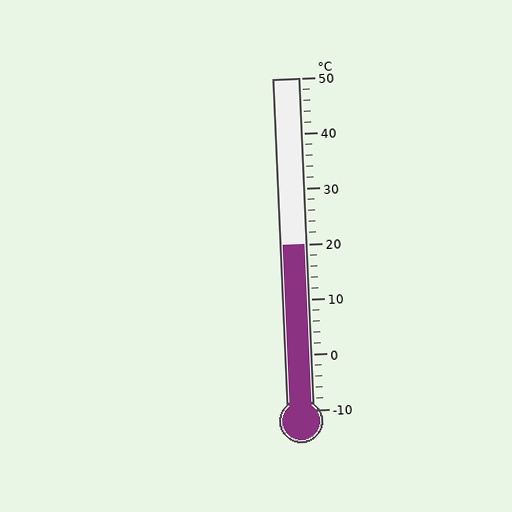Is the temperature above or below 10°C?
The temperature is above 10°C.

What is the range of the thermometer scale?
The thermometer scale ranges from -10°C to 50°C.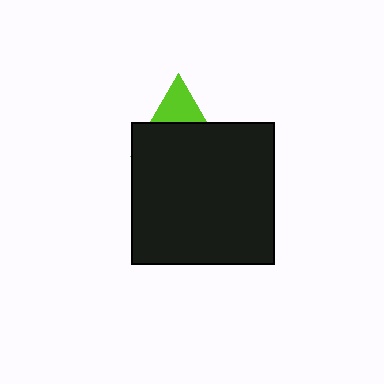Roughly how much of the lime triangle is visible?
A small part of it is visible (roughly 33%).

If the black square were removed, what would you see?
You would see the complete lime triangle.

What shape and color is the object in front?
The object in front is a black square.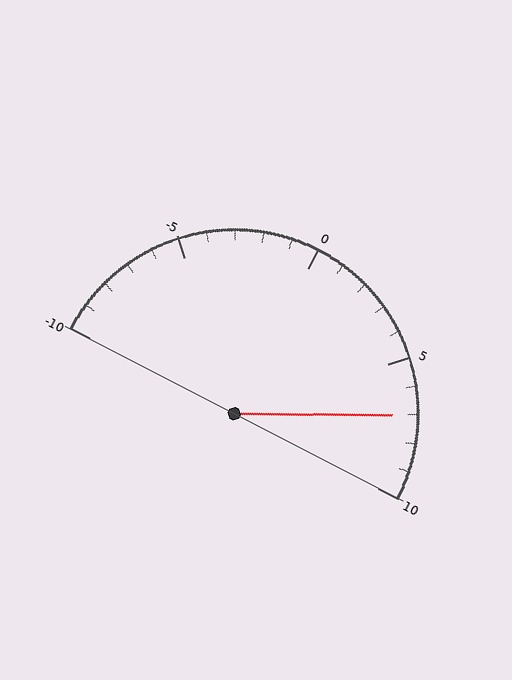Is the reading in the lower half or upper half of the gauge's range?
The reading is in the upper half of the range (-10 to 10).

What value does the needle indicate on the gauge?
The needle indicates approximately 7.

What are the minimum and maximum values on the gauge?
The gauge ranges from -10 to 10.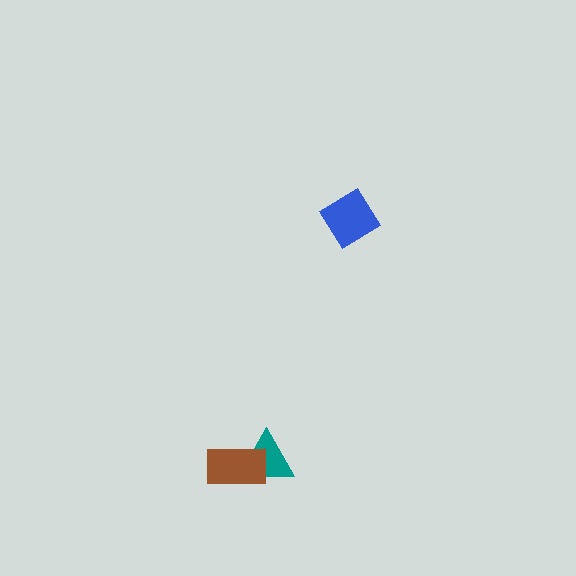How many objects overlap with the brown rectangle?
1 object overlaps with the brown rectangle.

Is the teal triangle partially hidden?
Yes, it is partially covered by another shape.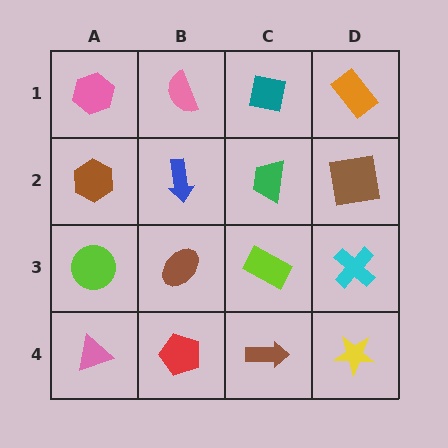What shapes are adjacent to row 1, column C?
A green trapezoid (row 2, column C), a pink semicircle (row 1, column B), an orange rectangle (row 1, column D).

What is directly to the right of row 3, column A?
A brown ellipse.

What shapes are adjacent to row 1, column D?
A brown square (row 2, column D), a teal square (row 1, column C).